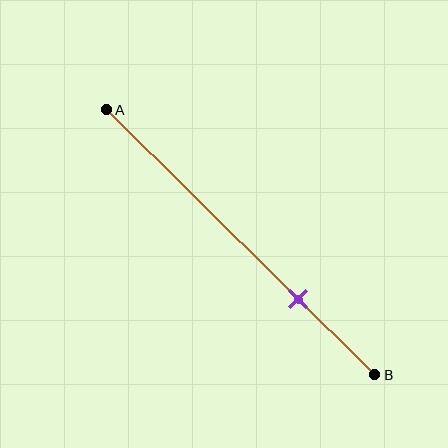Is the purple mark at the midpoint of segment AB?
No, the mark is at about 70% from A, not at the 50% midpoint.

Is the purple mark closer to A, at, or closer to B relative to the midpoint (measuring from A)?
The purple mark is closer to point B than the midpoint of segment AB.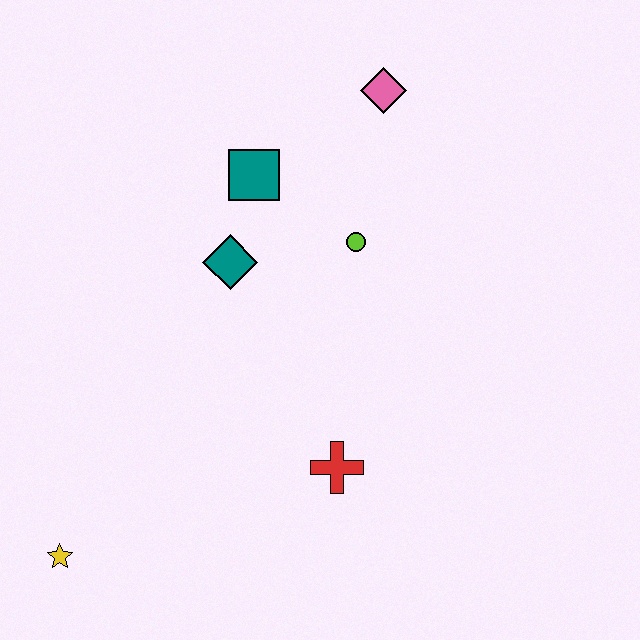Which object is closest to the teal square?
The teal diamond is closest to the teal square.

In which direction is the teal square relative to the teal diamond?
The teal square is above the teal diamond.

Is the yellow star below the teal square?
Yes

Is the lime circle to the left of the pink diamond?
Yes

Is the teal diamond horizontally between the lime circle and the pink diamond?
No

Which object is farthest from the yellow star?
The pink diamond is farthest from the yellow star.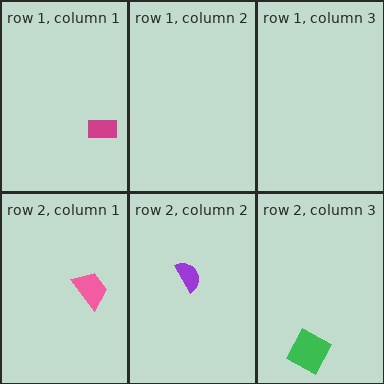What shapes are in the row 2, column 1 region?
The pink trapezoid.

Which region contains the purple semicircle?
The row 2, column 2 region.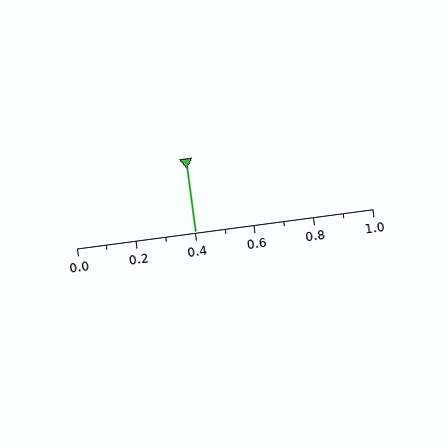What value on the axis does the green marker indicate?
The marker indicates approximately 0.4.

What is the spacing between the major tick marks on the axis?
The major ticks are spaced 0.2 apart.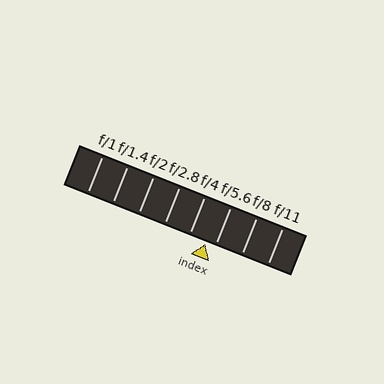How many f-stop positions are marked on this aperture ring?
There are 8 f-stop positions marked.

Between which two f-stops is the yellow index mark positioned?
The index mark is between f/4 and f/5.6.